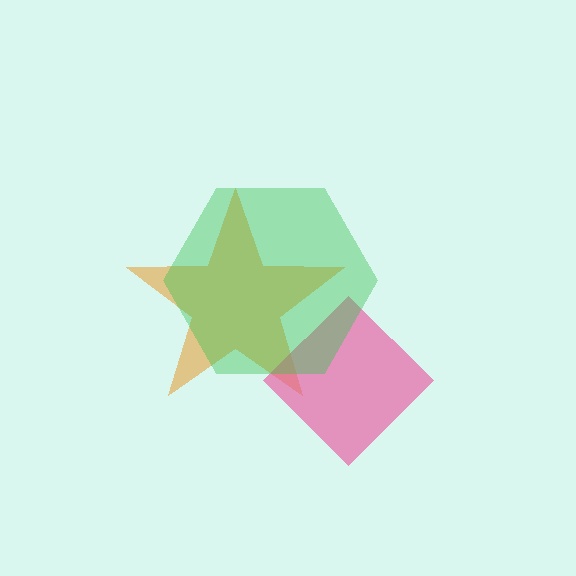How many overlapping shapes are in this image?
There are 3 overlapping shapes in the image.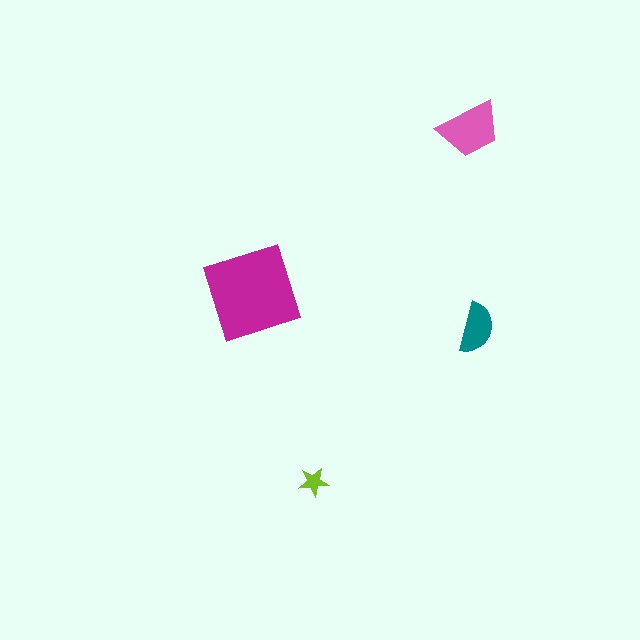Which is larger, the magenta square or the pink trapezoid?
The magenta square.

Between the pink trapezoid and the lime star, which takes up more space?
The pink trapezoid.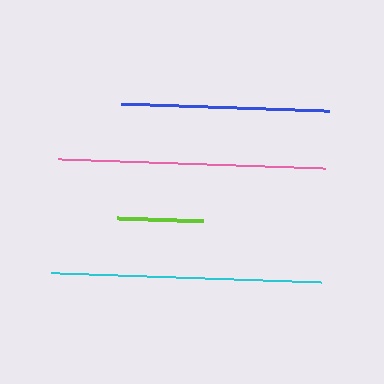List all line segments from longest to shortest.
From longest to shortest: cyan, pink, blue, lime.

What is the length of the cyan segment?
The cyan segment is approximately 270 pixels long.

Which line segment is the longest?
The cyan line is the longest at approximately 270 pixels.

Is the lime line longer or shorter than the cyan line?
The cyan line is longer than the lime line.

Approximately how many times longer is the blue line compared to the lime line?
The blue line is approximately 2.4 times the length of the lime line.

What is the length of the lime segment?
The lime segment is approximately 87 pixels long.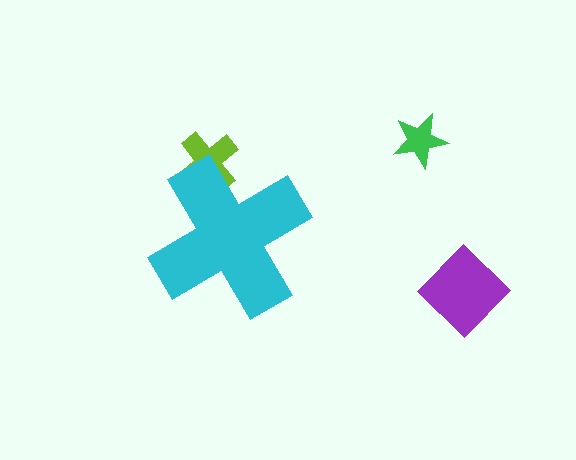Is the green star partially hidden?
No, the green star is fully visible.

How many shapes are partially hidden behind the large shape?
1 shape is partially hidden.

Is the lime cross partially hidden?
Yes, the lime cross is partially hidden behind the cyan cross.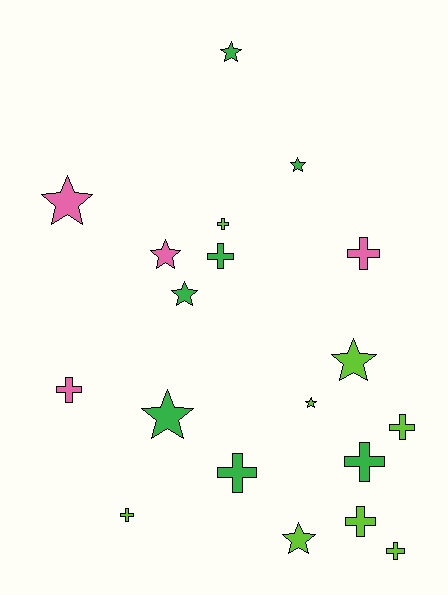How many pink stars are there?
There are 2 pink stars.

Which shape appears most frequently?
Cross, with 10 objects.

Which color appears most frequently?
Lime, with 8 objects.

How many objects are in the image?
There are 19 objects.